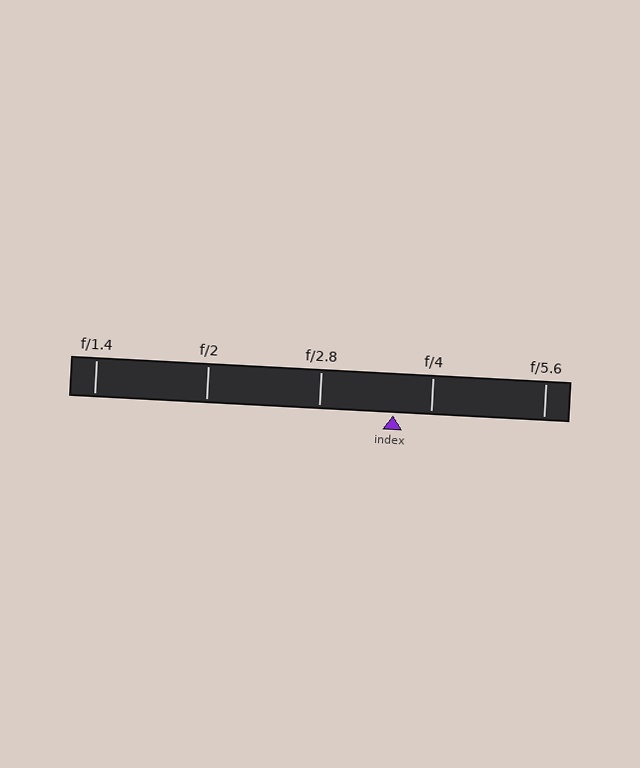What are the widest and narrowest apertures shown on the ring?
The widest aperture shown is f/1.4 and the narrowest is f/5.6.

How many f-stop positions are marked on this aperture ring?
There are 5 f-stop positions marked.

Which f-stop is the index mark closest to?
The index mark is closest to f/4.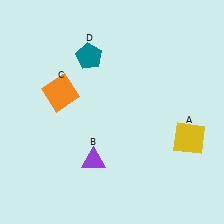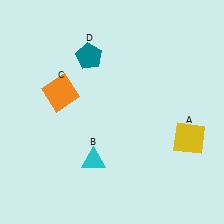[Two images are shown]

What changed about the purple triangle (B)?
In Image 1, B is purple. In Image 2, it changed to cyan.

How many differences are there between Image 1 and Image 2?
There is 1 difference between the two images.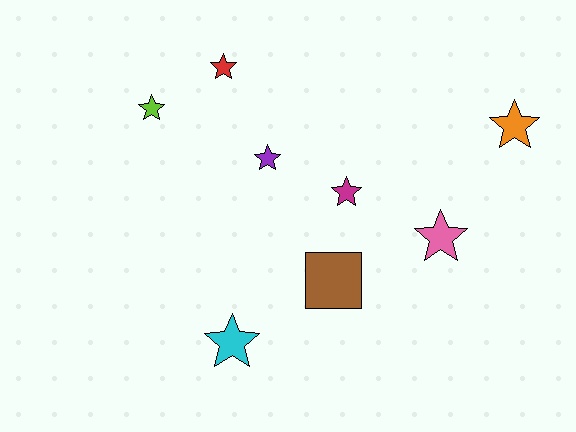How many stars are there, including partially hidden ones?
There are 7 stars.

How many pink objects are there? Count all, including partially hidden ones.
There is 1 pink object.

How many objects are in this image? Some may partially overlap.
There are 8 objects.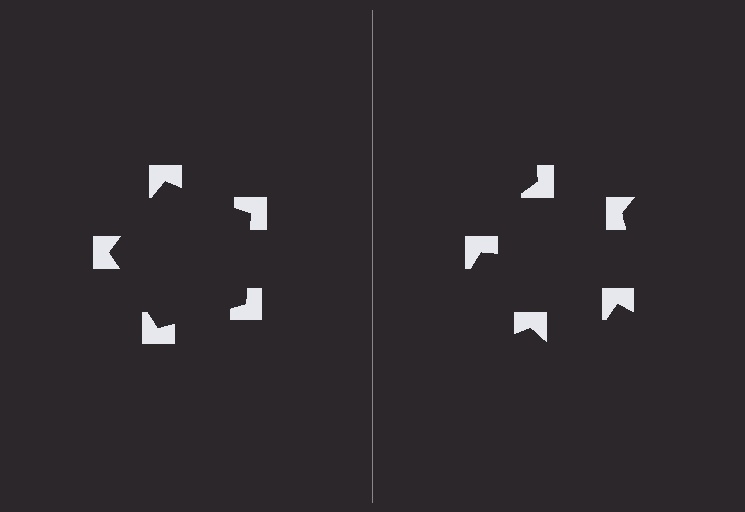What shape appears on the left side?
An illusory pentagon.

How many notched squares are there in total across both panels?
10 — 5 on each side.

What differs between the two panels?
The notched squares are positioned identically on both sides; only the wedge orientations differ. On the left they align to a pentagon; on the right they are misaligned.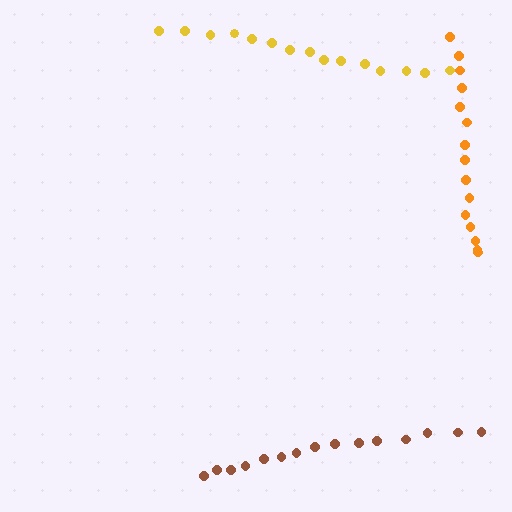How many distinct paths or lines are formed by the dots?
There are 3 distinct paths.